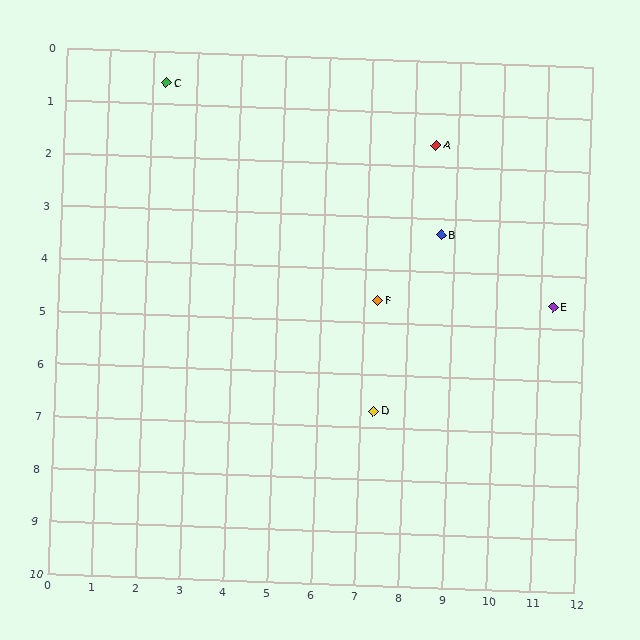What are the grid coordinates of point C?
Point C is at approximately (2.3, 0.6).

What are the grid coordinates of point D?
Point D is at approximately (7.3, 6.7).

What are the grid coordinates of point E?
Point E is at approximately (11.3, 4.6).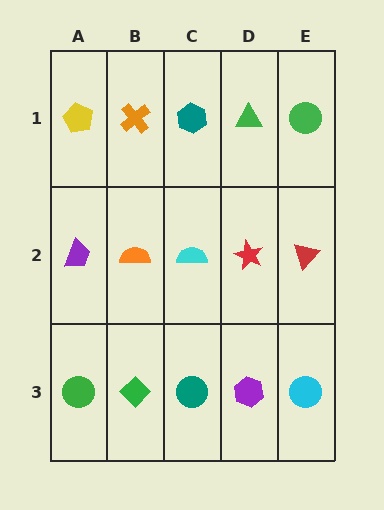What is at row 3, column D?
A purple hexagon.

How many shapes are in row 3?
5 shapes.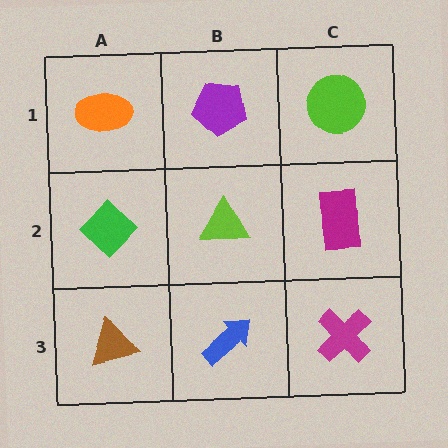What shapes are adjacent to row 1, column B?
A lime triangle (row 2, column B), an orange ellipse (row 1, column A), a lime circle (row 1, column C).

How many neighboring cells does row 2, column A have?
3.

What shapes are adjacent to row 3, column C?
A magenta rectangle (row 2, column C), a blue arrow (row 3, column B).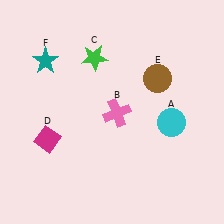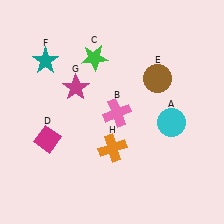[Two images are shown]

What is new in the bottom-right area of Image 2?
An orange cross (H) was added in the bottom-right area of Image 2.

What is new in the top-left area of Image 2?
A magenta star (G) was added in the top-left area of Image 2.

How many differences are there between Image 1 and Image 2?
There are 2 differences between the two images.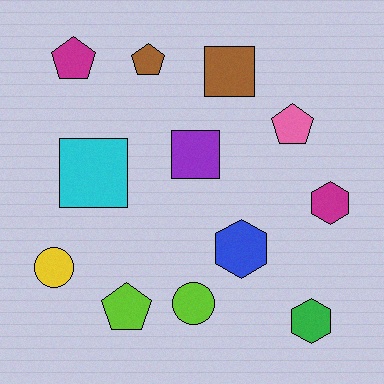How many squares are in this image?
There are 3 squares.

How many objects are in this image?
There are 12 objects.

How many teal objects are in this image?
There are no teal objects.